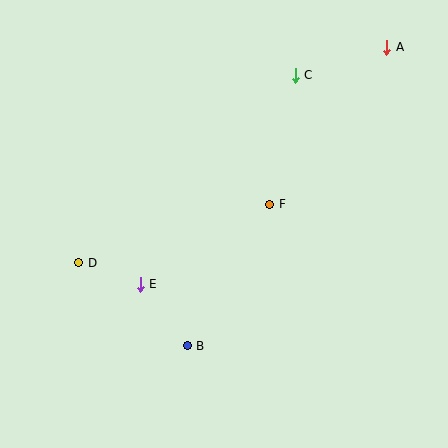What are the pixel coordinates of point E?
Point E is at (140, 284).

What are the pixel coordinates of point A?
Point A is at (387, 47).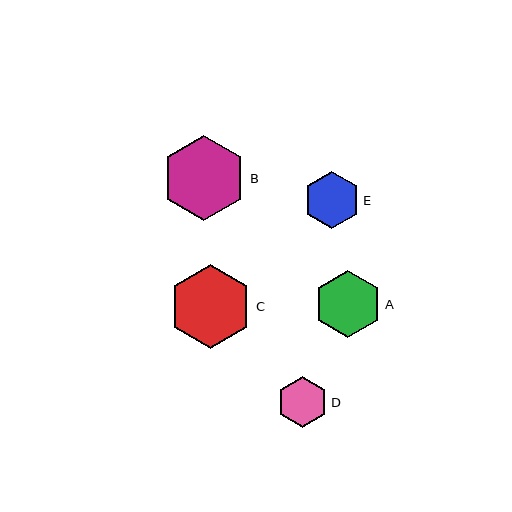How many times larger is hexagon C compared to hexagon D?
Hexagon C is approximately 1.7 times the size of hexagon D.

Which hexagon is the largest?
Hexagon B is the largest with a size of approximately 85 pixels.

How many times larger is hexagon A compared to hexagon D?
Hexagon A is approximately 1.3 times the size of hexagon D.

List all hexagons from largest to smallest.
From largest to smallest: B, C, A, E, D.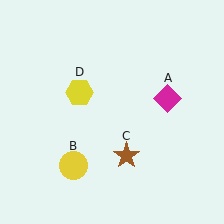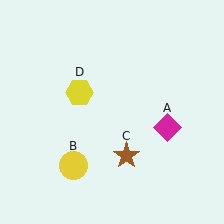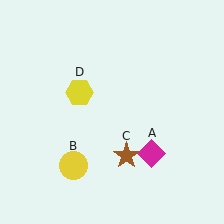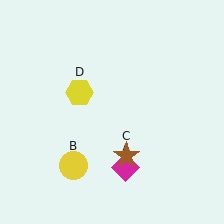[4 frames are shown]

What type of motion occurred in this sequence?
The magenta diamond (object A) rotated clockwise around the center of the scene.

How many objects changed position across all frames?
1 object changed position: magenta diamond (object A).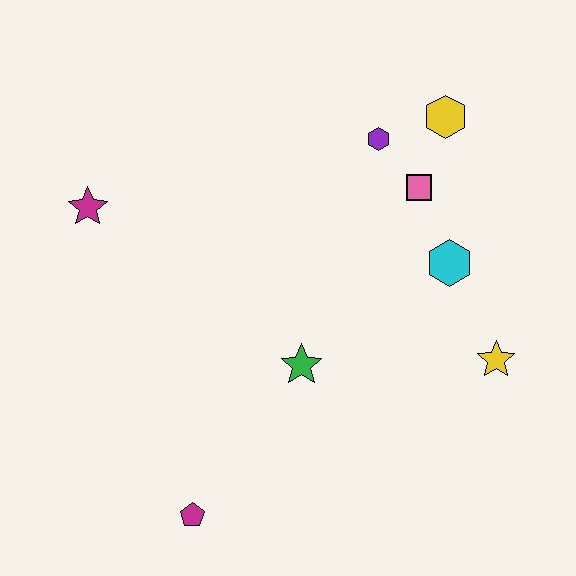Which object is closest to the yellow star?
The cyan hexagon is closest to the yellow star.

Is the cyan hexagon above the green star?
Yes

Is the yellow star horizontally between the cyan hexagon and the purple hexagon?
No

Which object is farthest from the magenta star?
The yellow star is farthest from the magenta star.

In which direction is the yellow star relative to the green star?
The yellow star is to the right of the green star.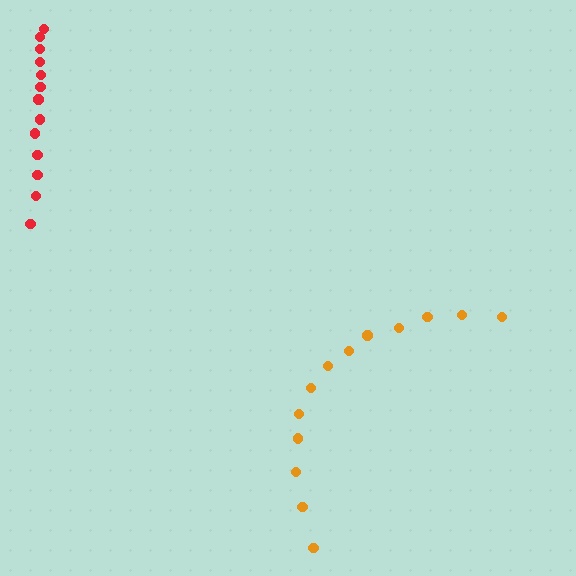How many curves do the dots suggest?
There are 2 distinct paths.